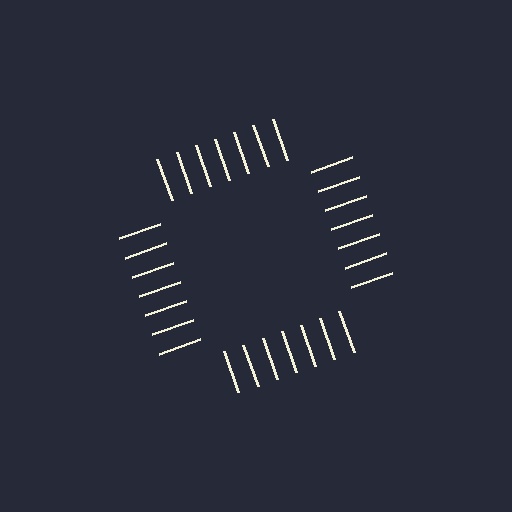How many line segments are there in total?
28 — 7 along each of the 4 edges.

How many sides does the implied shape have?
4 sides — the line-ends trace a square.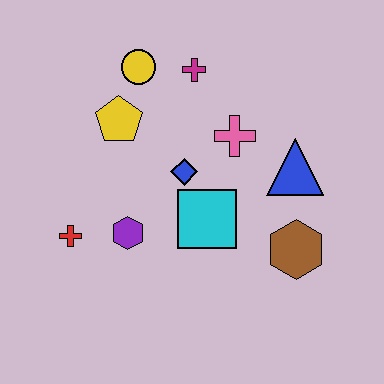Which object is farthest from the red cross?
The blue triangle is farthest from the red cross.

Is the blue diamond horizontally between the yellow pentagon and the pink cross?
Yes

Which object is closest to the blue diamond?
The cyan square is closest to the blue diamond.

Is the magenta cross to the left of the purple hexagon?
No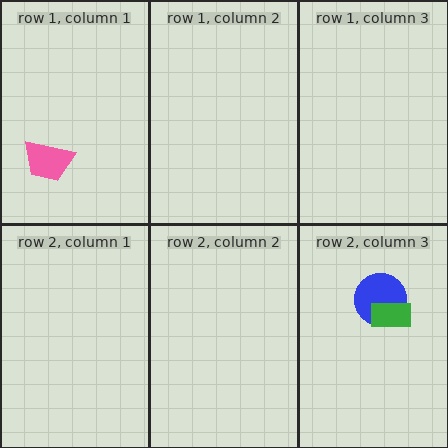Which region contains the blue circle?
The row 2, column 3 region.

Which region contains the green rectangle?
The row 2, column 3 region.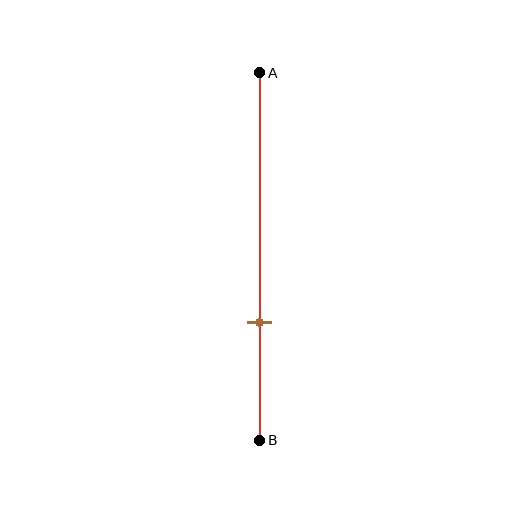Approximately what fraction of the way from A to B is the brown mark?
The brown mark is approximately 70% of the way from A to B.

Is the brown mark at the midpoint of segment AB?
No, the mark is at about 70% from A, not at the 50% midpoint.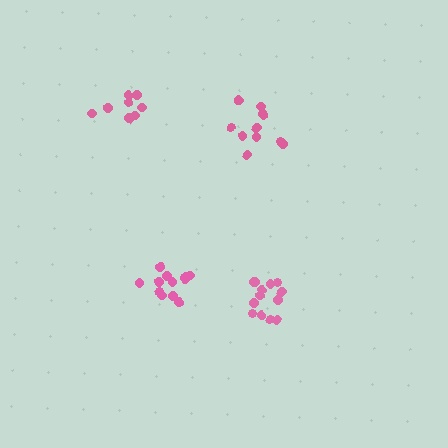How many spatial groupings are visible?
There are 4 spatial groupings.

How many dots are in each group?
Group 1: 12 dots, Group 2: 8 dots, Group 3: 13 dots, Group 4: 11 dots (44 total).